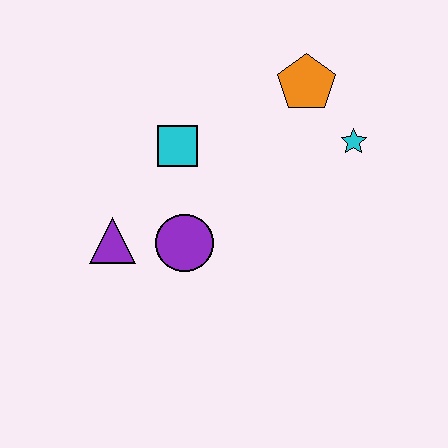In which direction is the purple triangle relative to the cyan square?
The purple triangle is below the cyan square.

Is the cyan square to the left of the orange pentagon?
Yes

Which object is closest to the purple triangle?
The purple circle is closest to the purple triangle.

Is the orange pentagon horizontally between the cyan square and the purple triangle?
No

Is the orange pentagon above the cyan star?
Yes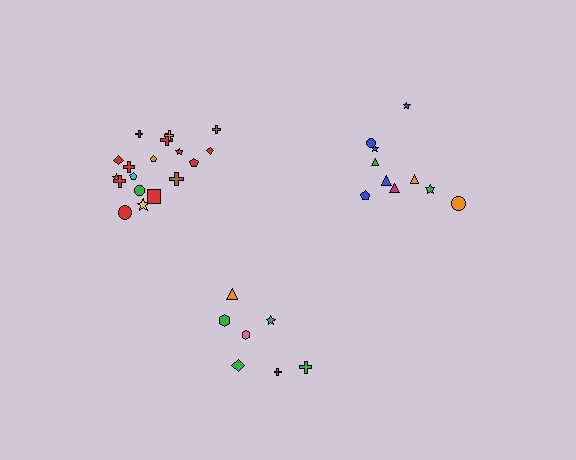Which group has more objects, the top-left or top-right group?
The top-left group.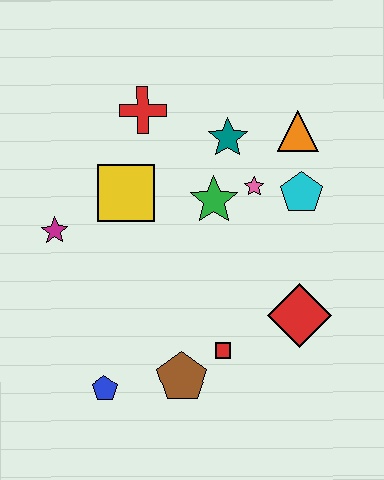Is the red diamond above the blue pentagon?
Yes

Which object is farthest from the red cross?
The blue pentagon is farthest from the red cross.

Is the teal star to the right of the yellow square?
Yes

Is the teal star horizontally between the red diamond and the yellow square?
Yes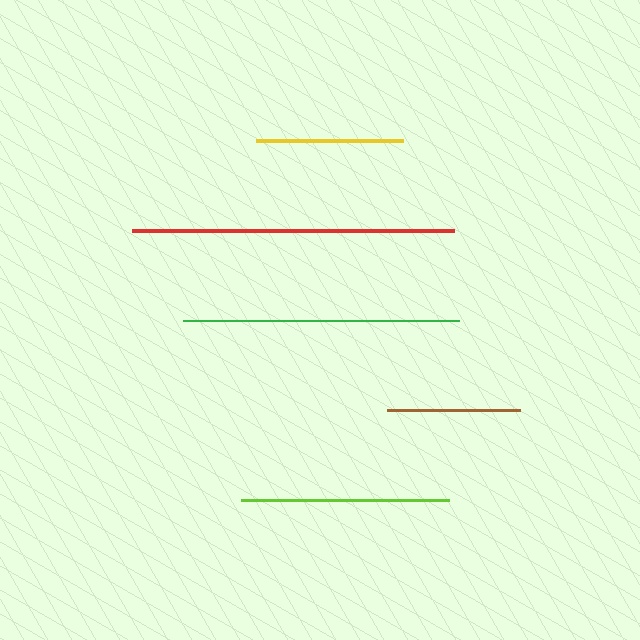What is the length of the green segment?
The green segment is approximately 276 pixels long.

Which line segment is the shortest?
The brown line is the shortest at approximately 133 pixels.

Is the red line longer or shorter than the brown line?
The red line is longer than the brown line.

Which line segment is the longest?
The red line is the longest at approximately 322 pixels.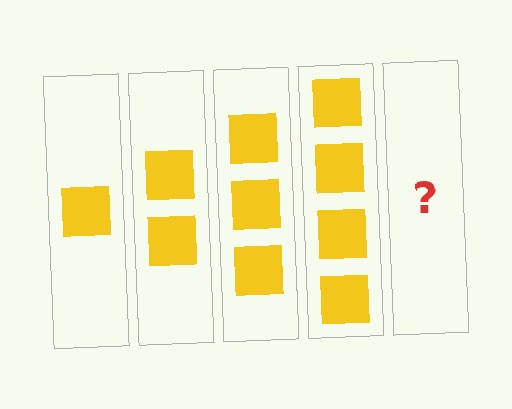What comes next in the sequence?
The next element should be 5 squares.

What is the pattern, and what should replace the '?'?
The pattern is that each step adds one more square. The '?' should be 5 squares.